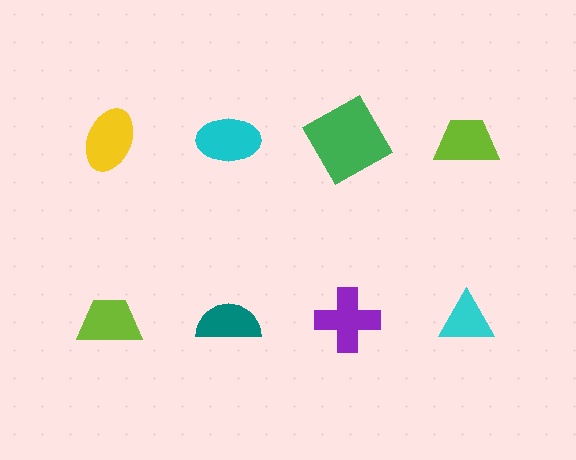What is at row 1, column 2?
A cyan ellipse.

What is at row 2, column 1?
A lime trapezoid.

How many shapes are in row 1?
4 shapes.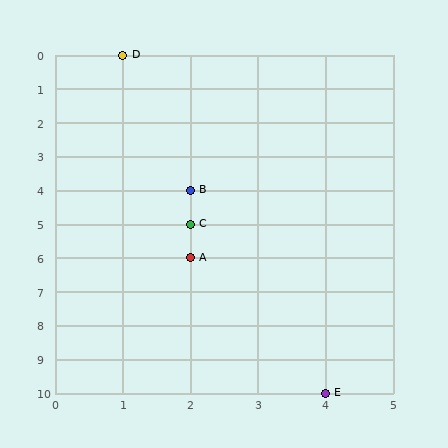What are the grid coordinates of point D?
Point D is at grid coordinates (1, 0).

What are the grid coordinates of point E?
Point E is at grid coordinates (4, 10).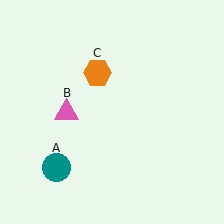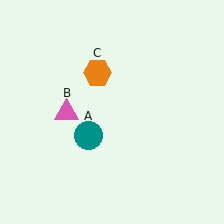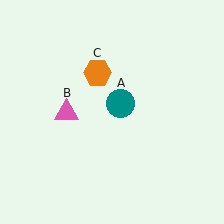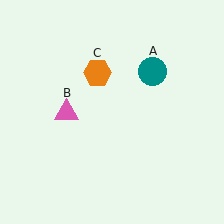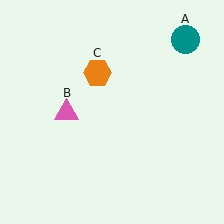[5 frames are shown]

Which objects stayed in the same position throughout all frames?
Pink triangle (object B) and orange hexagon (object C) remained stationary.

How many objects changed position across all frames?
1 object changed position: teal circle (object A).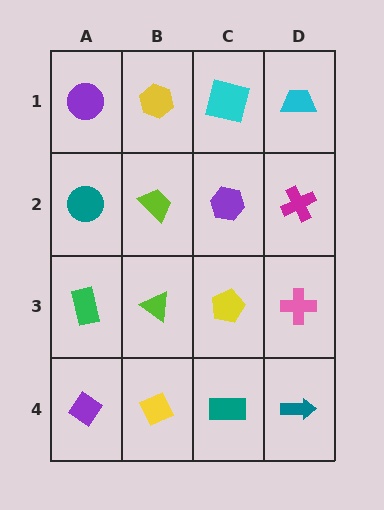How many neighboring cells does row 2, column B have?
4.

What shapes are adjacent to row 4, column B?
A lime triangle (row 3, column B), a purple diamond (row 4, column A), a teal rectangle (row 4, column C).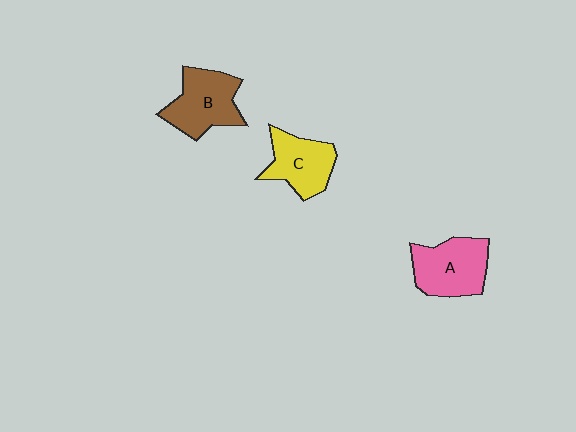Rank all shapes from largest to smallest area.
From largest to smallest: B (brown), A (pink), C (yellow).